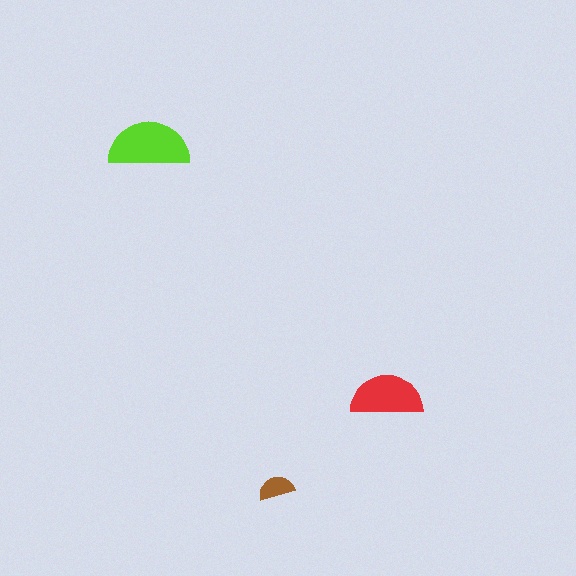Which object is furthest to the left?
The lime semicircle is leftmost.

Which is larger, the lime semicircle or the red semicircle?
The lime one.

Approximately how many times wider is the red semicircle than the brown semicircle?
About 2 times wider.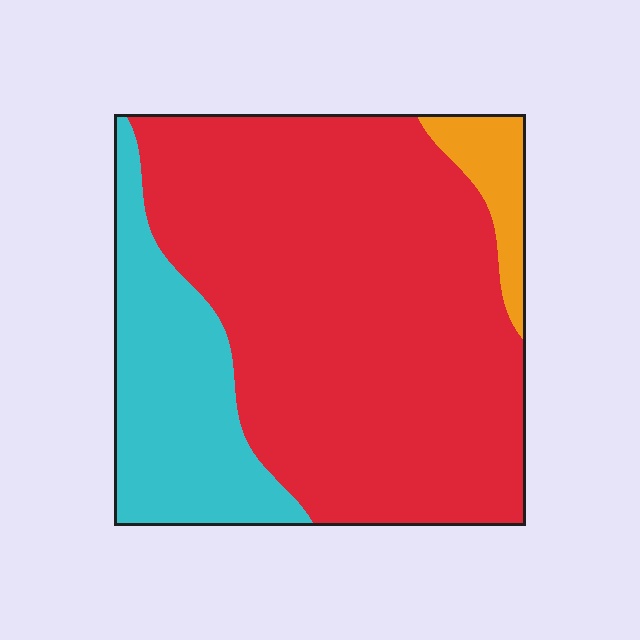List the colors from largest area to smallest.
From largest to smallest: red, cyan, orange.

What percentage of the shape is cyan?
Cyan takes up about one fifth (1/5) of the shape.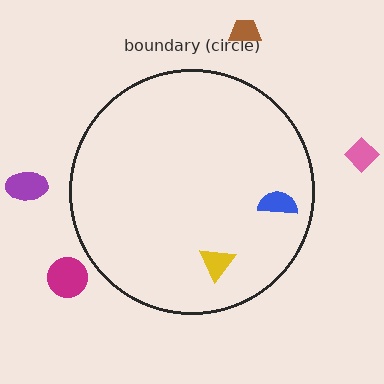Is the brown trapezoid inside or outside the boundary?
Outside.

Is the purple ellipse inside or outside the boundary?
Outside.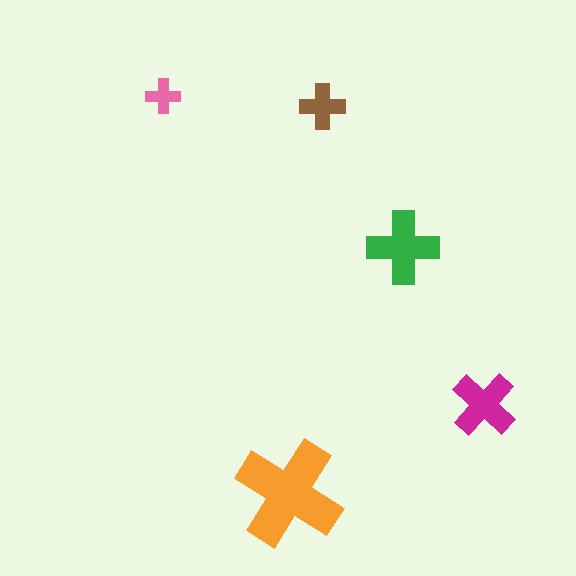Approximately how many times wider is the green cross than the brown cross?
About 1.5 times wider.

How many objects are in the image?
There are 5 objects in the image.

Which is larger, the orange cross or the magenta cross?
The orange one.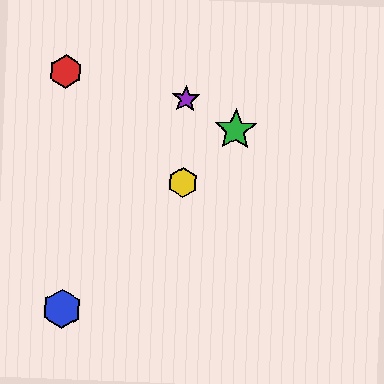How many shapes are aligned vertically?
2 shapes (the yellow hexagon, the purple star) are aligned vertically.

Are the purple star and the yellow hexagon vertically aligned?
Yes, both are at x≈186.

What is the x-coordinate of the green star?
The green star is at x≈236.